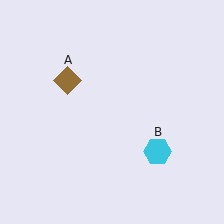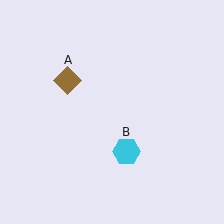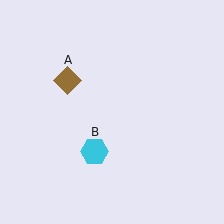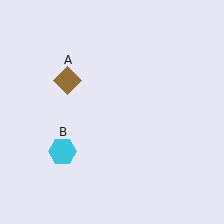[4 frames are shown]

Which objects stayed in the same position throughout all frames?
Brown diamond (object A) remained stationary.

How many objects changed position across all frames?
1 object changed position: cyan hexagon (object B).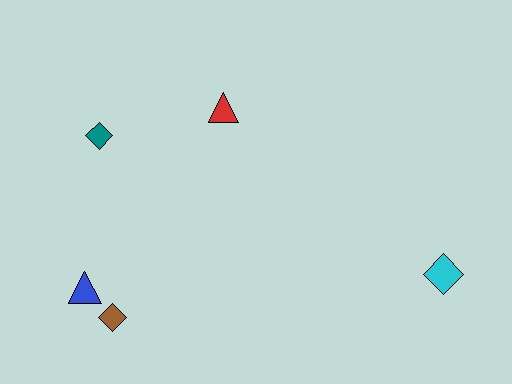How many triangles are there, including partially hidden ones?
There are 2 triangles.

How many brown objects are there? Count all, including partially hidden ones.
There is 1 brown object.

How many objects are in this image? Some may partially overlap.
There are 5 objects.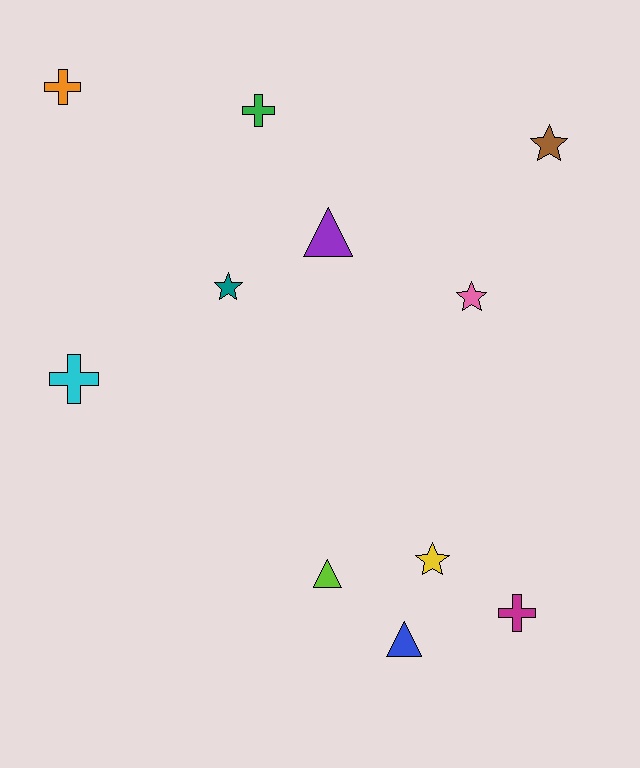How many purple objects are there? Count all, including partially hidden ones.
There is 1 purple object.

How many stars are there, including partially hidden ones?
There are 4 stars.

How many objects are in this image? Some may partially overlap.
There are 11 objects.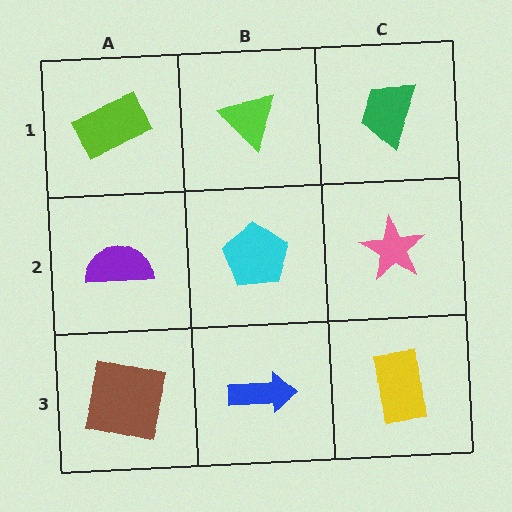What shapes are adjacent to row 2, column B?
A lime triangle (row 1, column B), a blue arrow (row 3, column B), a purple semicircle (row 2, column A), a pink star (row 2, column C).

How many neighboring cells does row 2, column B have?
4.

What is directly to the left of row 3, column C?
A blue arrow.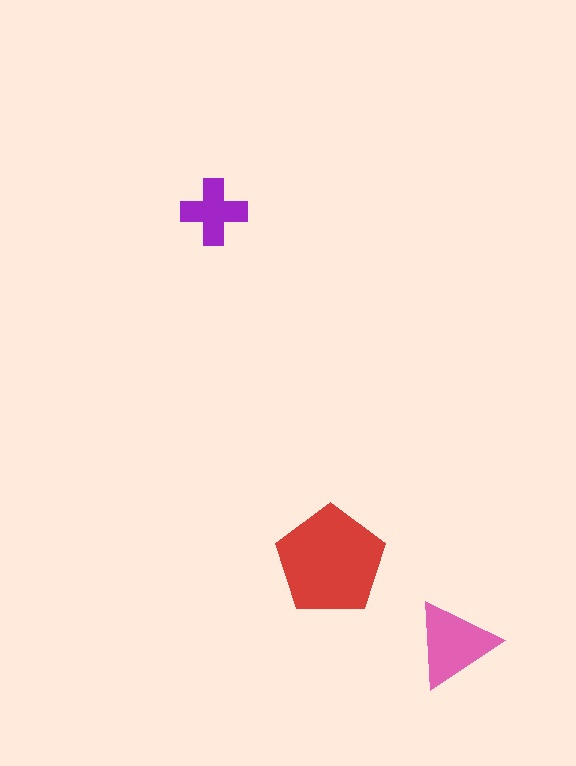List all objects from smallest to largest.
The purple cross, the pink triangle, the red pentagon.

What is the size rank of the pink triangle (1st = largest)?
2nd.